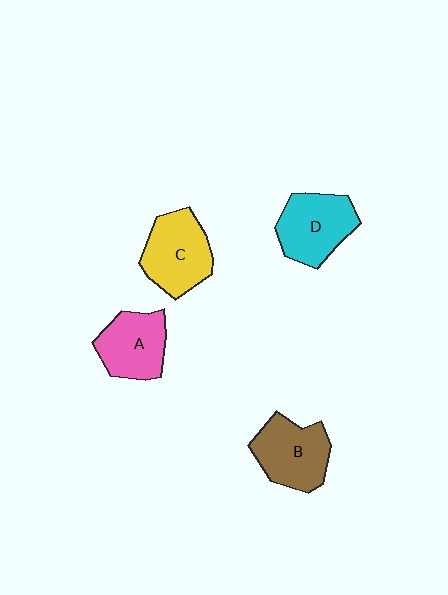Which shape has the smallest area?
Shape A (pink).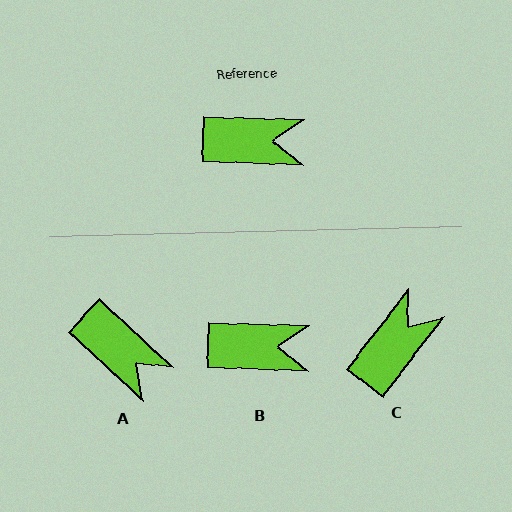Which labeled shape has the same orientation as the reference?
B.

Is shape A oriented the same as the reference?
No, it is off by about 41 degrees.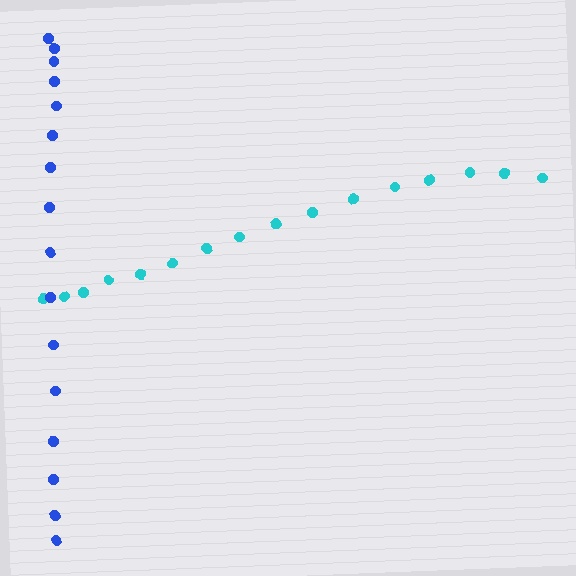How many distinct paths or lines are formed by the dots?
There are 2 distinct paths.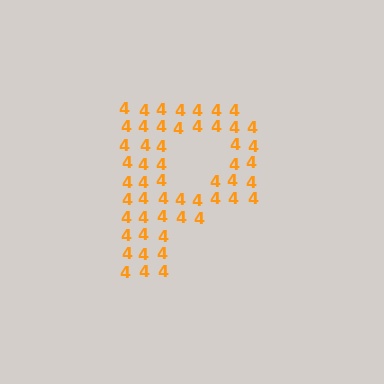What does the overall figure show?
The overall figure shows the letter P.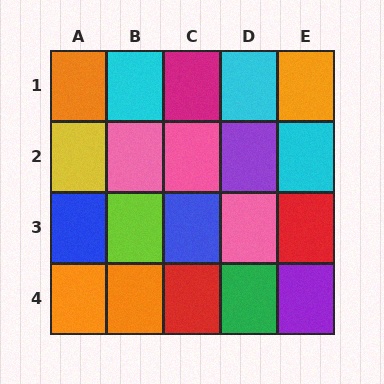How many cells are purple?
2 cells are purple.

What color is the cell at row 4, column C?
Red.